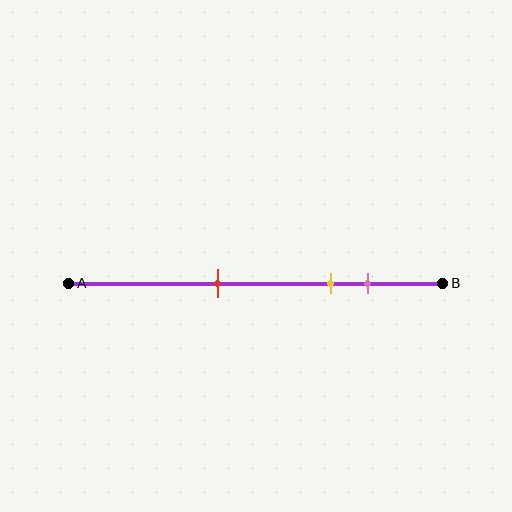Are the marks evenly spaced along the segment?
No, the marks are not evenly spaced.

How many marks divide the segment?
There are 3 marks dividing the segment.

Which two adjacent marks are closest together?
The yellow and pink marks are the closest adjacent pair.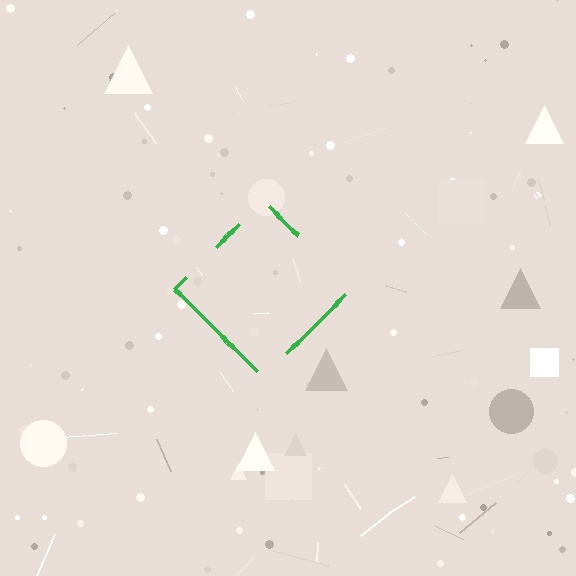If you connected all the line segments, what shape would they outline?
They would outline a diamond.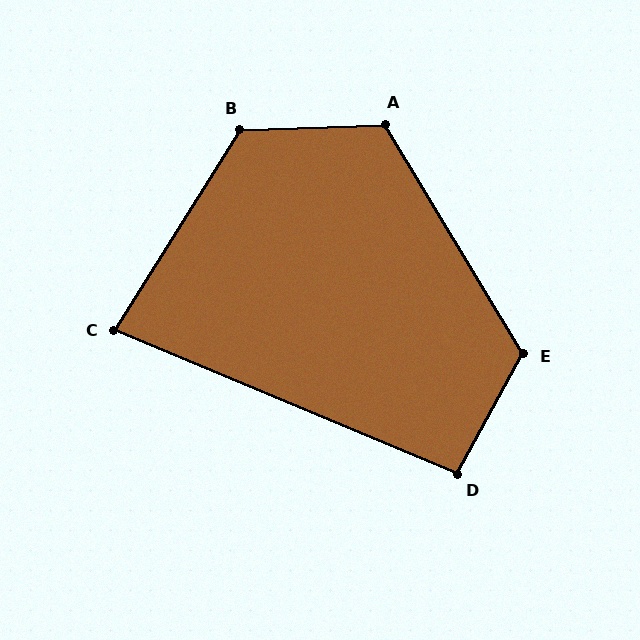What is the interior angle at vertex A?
Approximately 119 degrees (obtuse).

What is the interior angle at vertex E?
Approximately 120 degrees (obtuse).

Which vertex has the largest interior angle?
B, at approximately 124 degrees.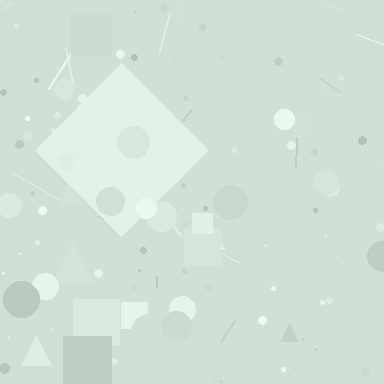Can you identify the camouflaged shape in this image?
The camouflaged shape is a diamond.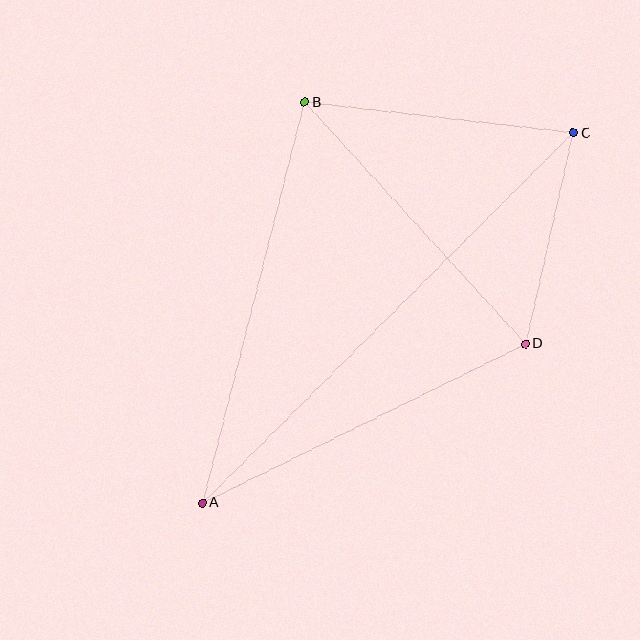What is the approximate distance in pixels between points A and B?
The distance between A and B is approximately 413 pixels.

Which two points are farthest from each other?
Points A and C are farthest from each other.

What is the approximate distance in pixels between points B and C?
The distance between B and C is approximately 271 pixels.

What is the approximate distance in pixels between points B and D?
The distance between B and D is approximately 327 pixels.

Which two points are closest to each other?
Points C and D are closest to each other.